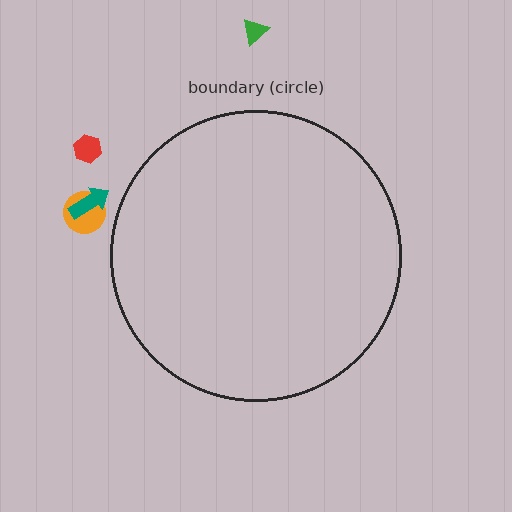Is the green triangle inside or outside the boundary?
Outside.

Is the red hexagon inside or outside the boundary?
Outside.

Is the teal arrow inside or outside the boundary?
Outside.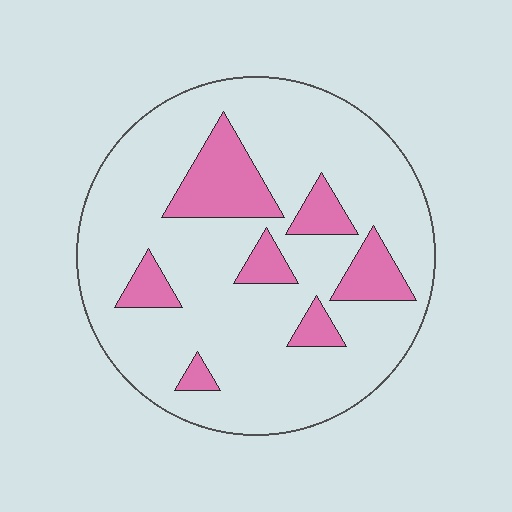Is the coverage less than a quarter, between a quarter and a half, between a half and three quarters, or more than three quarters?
Less than a quarter.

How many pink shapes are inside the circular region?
7.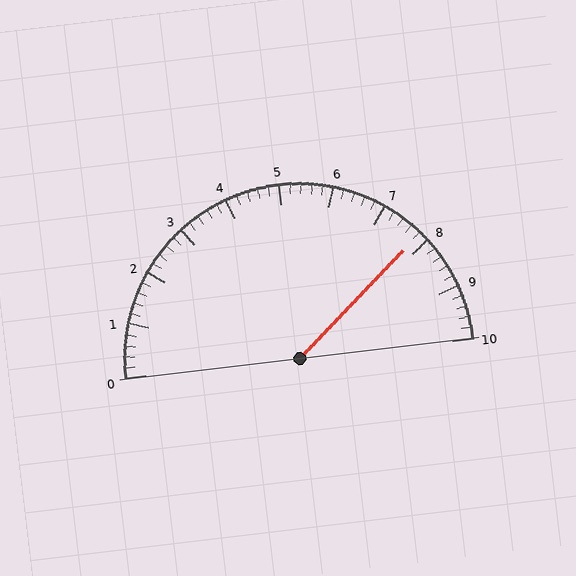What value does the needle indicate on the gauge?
The needle indicates approximately 7.8.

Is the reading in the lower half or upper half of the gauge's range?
The reading is in the upper half of the range (0 to 10).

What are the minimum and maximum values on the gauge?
The gauge ranges from 0 to 10.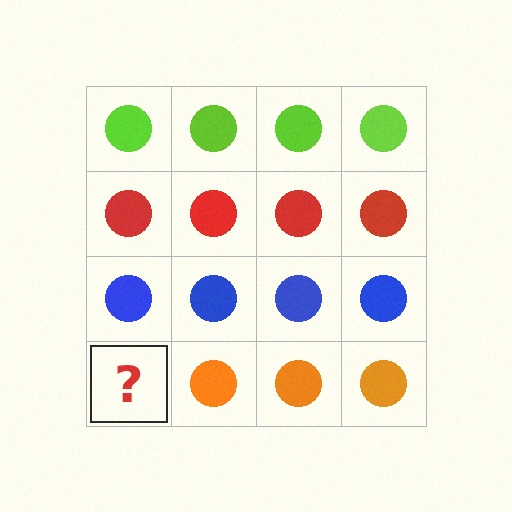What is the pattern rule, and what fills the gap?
The rule is that each row has a consistent color. The gap should be filled with an orange circle.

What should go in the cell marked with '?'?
The missing cell should contain an orange circle.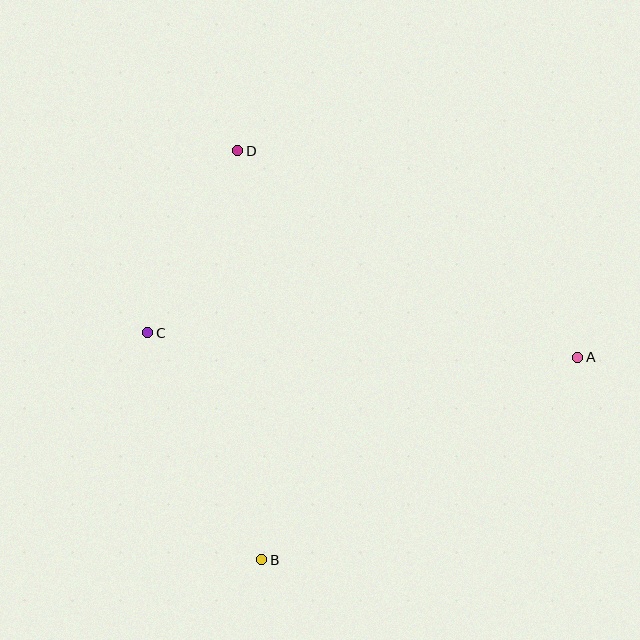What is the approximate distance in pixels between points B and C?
The distance between B and C is approximately 254 pixels.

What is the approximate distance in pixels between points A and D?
The distance between A and D is approximately 398 pixels.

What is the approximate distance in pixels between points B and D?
The distance between B and D is approximately 410 pixels.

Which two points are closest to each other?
Points C and D are closest to each other.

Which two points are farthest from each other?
Points A and C are farthest from each other.